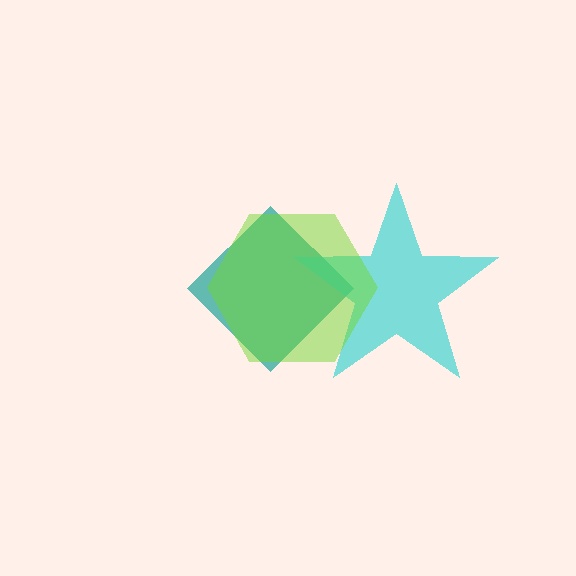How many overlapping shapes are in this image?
There are 3 overlapping shapes in the image.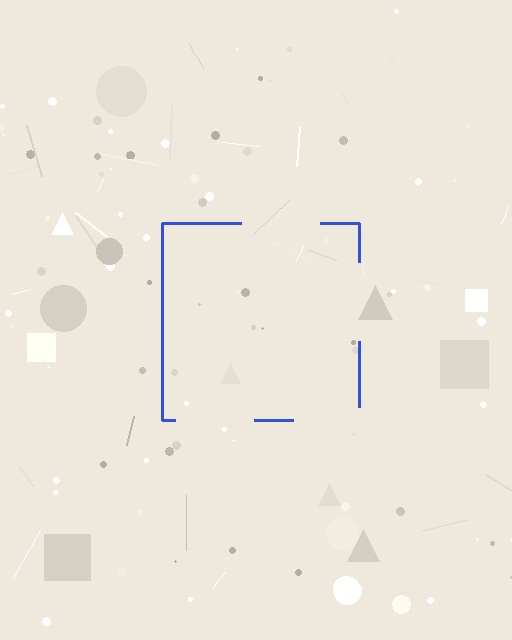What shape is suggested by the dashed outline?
The dashed outline suggests a square.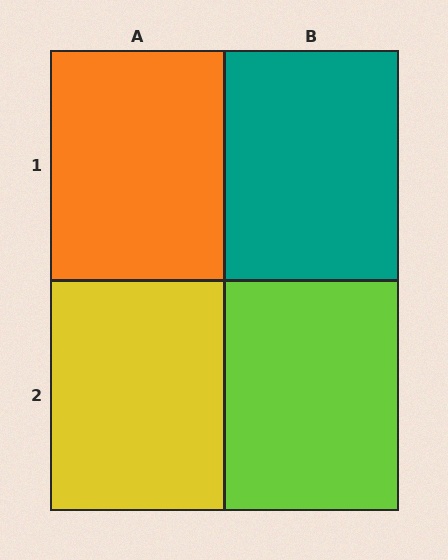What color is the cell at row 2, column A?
Yellow.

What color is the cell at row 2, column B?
Lime.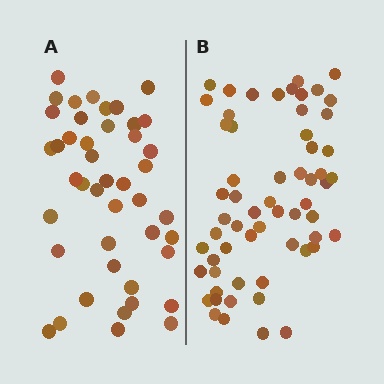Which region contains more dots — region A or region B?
Region B (the right region) has more dots.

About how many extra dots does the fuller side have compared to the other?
Region B has approximately 15 more dots than region A.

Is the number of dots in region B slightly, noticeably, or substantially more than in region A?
Region B has noticeably more, but not dramatically so. The ratio is roughly 1.4 to 1.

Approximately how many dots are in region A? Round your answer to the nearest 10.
About 40 dots. (The exact count is 44, which rounds to 40.)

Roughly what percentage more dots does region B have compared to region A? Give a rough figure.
About 35% more.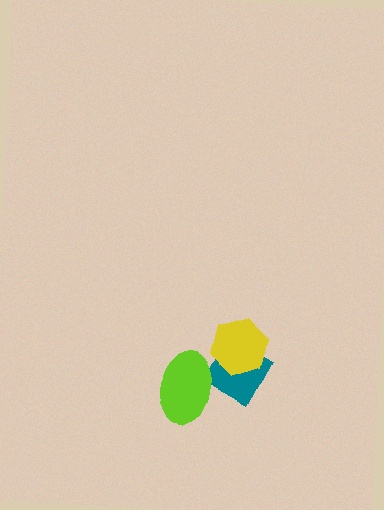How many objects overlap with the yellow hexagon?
1 object overlaps with the yellow hexagon.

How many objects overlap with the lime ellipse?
1 object overlaps with the lime ellipse.